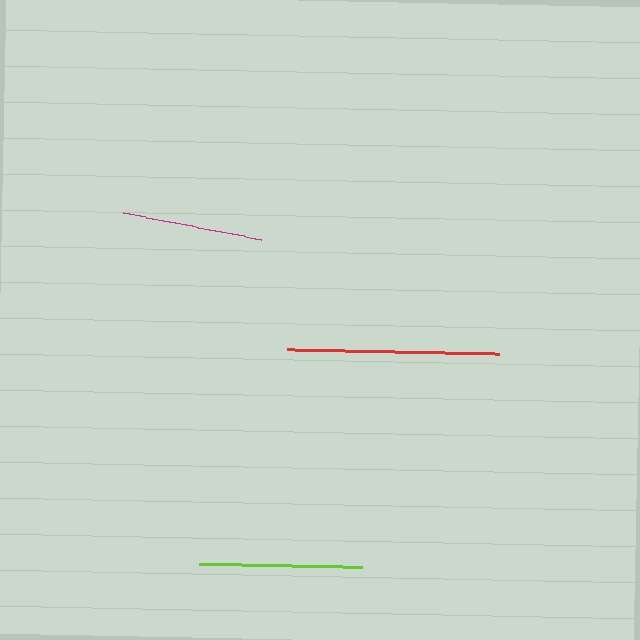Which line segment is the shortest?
The magenta line is the shortest at approximately 139 pixels.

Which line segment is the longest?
The red line is the longest at approximately 212 pixels.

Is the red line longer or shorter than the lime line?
The red line is longer than the lime line.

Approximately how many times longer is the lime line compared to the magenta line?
The lime line is approximately 1.2 times the length of the magenta line.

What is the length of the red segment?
The red segment is approximately 212 pixels long.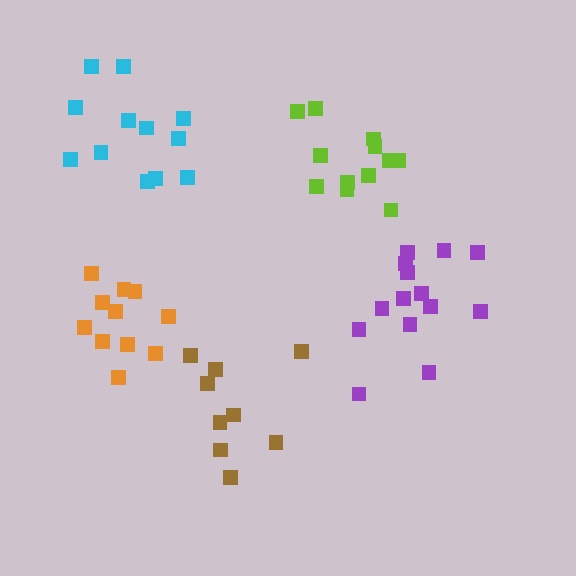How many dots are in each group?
Group 1: 14 dots, Group 2: 12 dots, Group 3: 12 dots, Group 4: 12 dots, Group 5: 9 dots (59 total).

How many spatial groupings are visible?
There are 5 spatial groupings.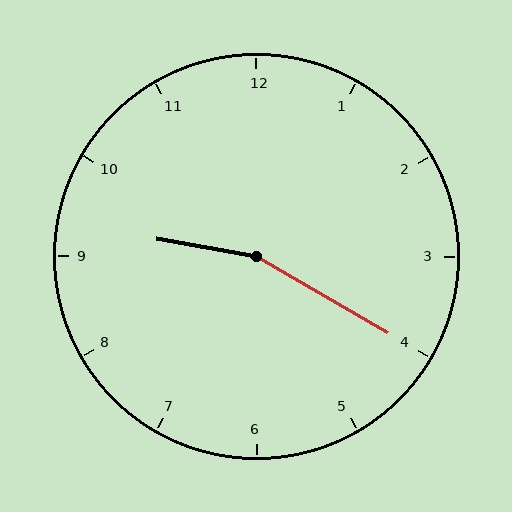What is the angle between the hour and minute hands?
Approximately 160 degrees.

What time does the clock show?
9:20.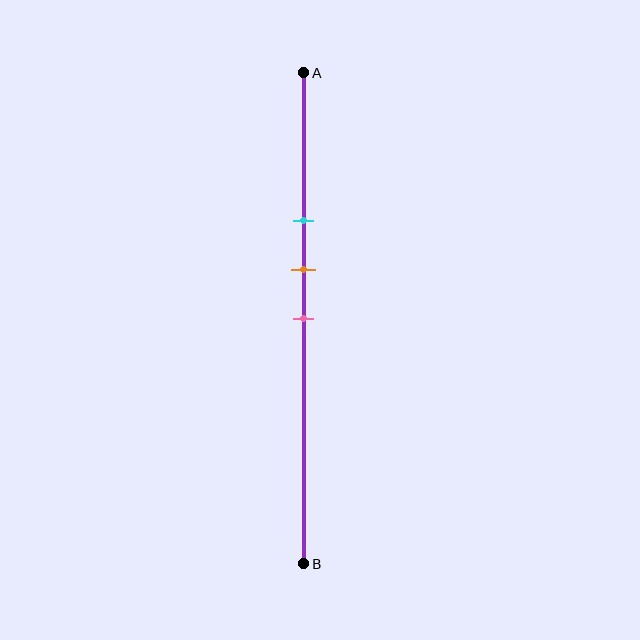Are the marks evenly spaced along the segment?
Yes, the marks are approximately evenly spaced.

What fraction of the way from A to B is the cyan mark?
The cyan mark is approximately 30% (0.3) of the way from A to B.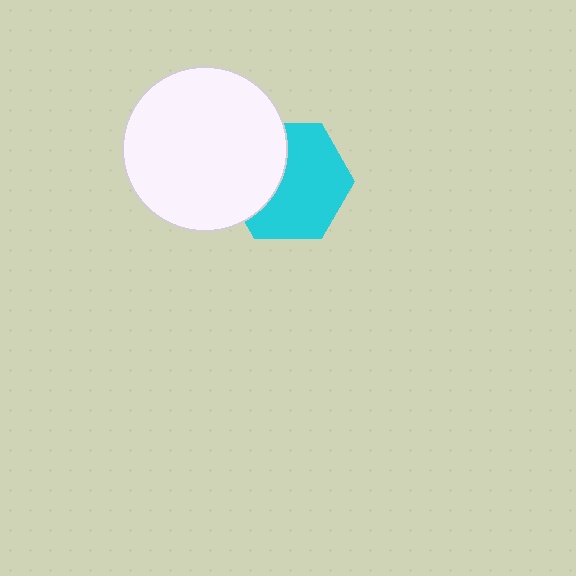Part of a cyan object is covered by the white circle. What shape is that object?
It is a hexagon.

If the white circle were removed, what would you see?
You would see the complete cyan hexagon.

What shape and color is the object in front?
The object in front is a white circle.